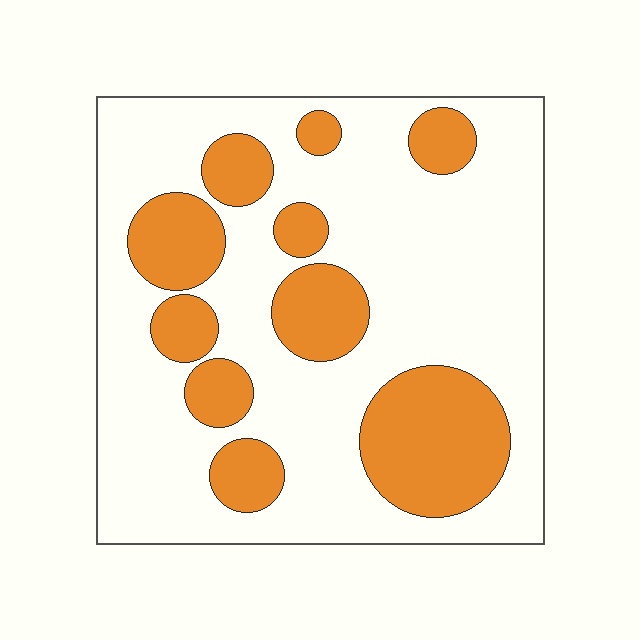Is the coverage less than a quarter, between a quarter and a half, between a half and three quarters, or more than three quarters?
Between a quarter and a half.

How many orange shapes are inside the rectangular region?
10.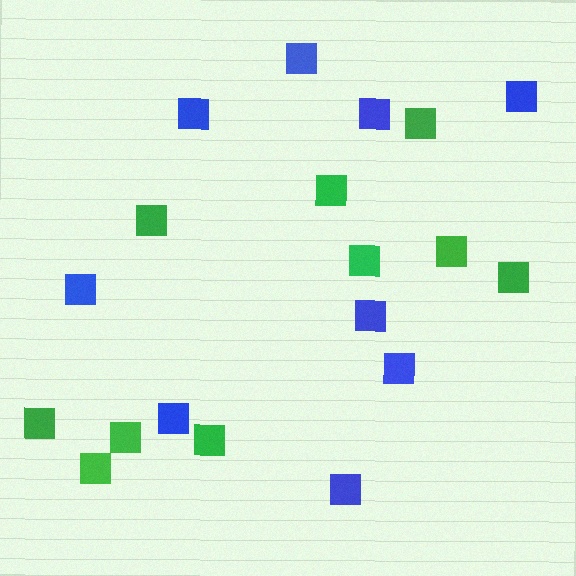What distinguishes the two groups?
There are 2 groups: one group of green squares (10) and one group of blue squares (9).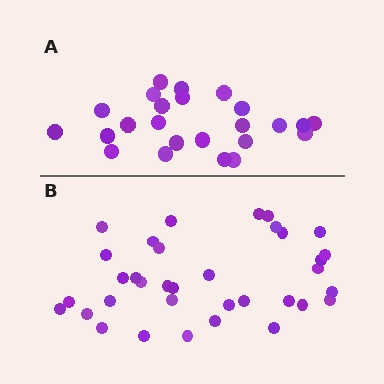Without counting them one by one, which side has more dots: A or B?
Region B (the bottom region) has more dots.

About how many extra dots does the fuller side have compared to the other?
Region B has roughly 12 or so more dots than region A.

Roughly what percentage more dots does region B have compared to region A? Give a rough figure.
About 45% more.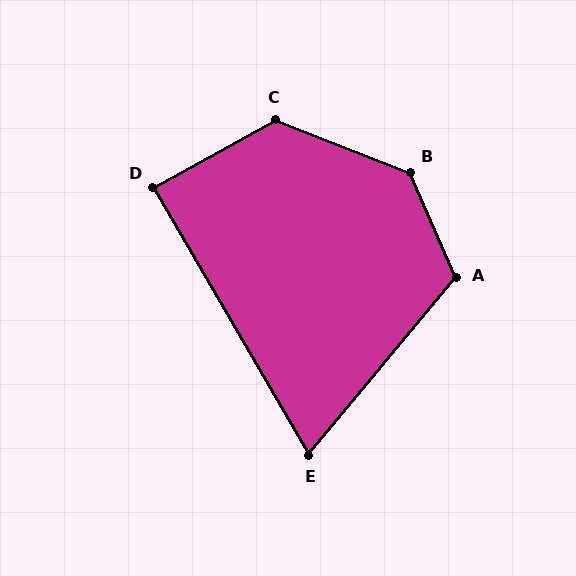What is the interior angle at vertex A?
Approximately 117 degrees (obtuse).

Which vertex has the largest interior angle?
B, at approximately 135 degrees.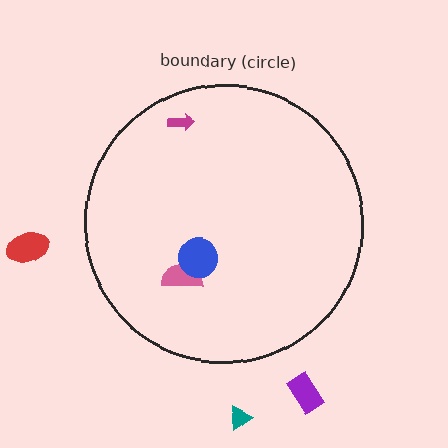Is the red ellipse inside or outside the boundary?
Outside.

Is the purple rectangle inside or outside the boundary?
Outside.